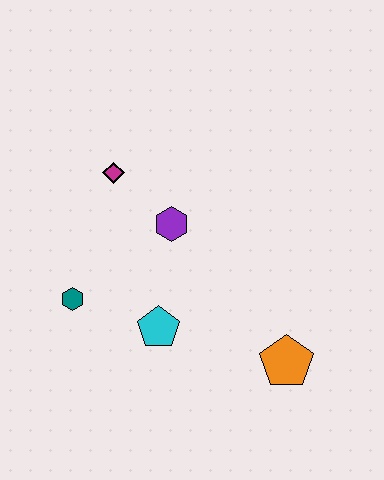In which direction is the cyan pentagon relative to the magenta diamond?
The cyan pentagon is below the magenta diamond.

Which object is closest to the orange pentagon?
The cyan pentagon is closest to the orange pentagon.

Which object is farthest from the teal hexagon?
The orange pentagon is farthest from the teal hexagon.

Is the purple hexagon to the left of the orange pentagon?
Yes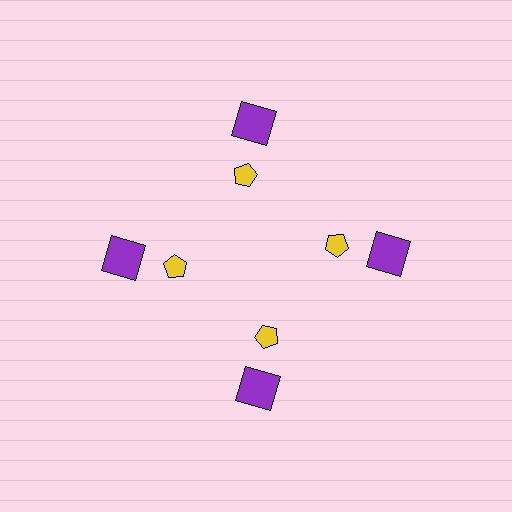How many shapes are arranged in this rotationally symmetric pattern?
There are 8 shapes, arranged in 4 groups of 2.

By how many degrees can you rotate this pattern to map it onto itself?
The pattern maps onto itself every 90 degrees of rotation.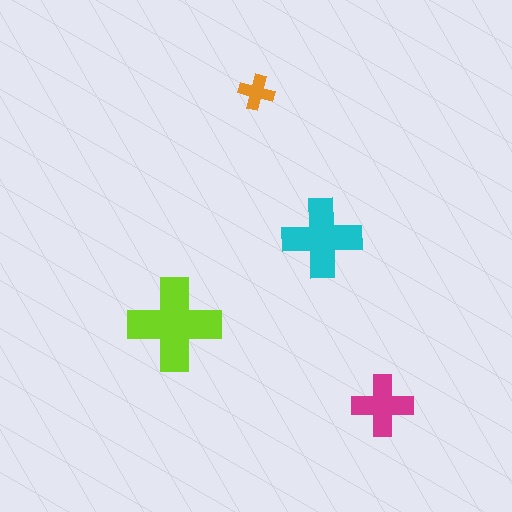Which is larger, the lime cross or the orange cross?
The lime one.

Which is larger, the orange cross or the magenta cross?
The magenta one.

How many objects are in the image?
There are 4 objects in the image.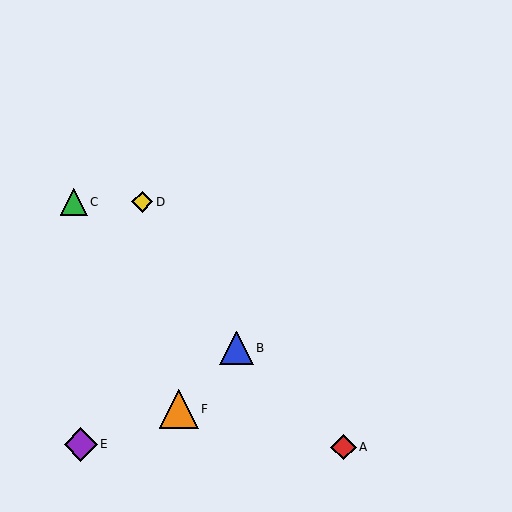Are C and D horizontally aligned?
Yes, both are at y≈202.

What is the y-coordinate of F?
Object F is at y≈409.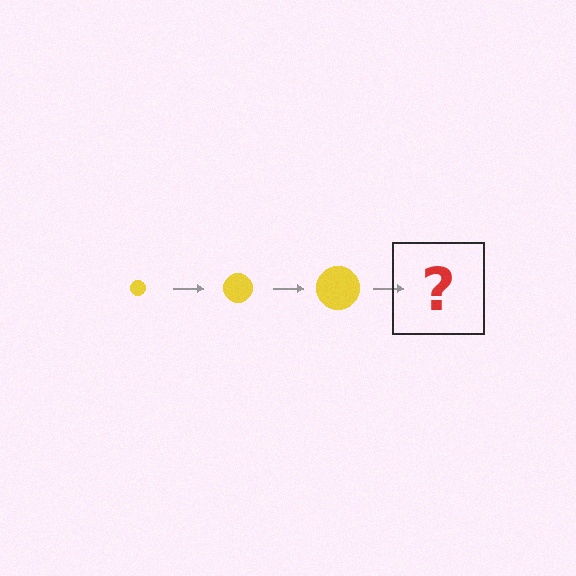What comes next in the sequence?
The next element should be a yellow circle, larger than the previous one.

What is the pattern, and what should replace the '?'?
The pattern is that the circle gets progressively larger each step. The '?' should be a yellow circle, larger than the previous one.